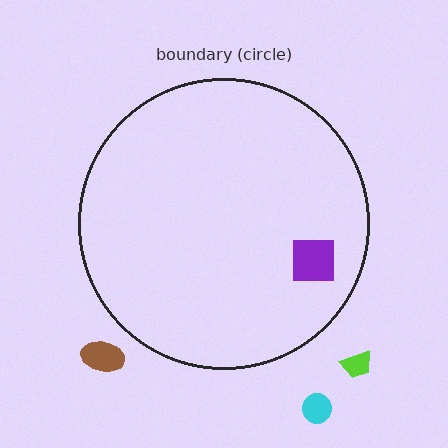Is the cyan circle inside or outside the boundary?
Outside.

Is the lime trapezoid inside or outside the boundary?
Outside.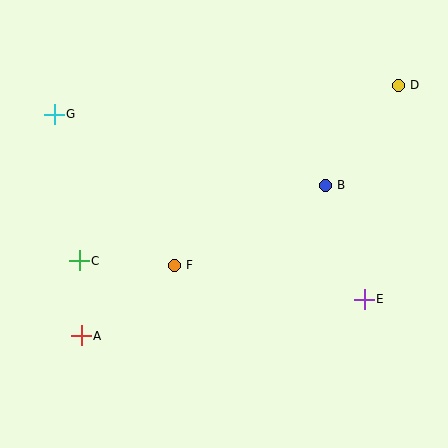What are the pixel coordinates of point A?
Point A is at (81, 336).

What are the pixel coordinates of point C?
Point C is at (79, 261).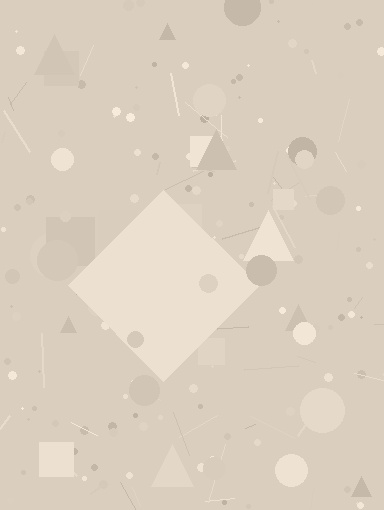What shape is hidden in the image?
A diamond is hidden in the image.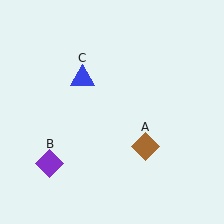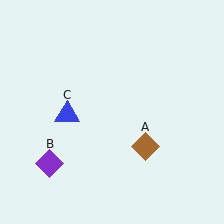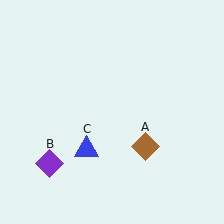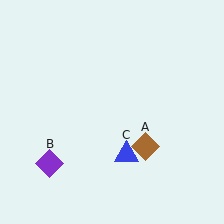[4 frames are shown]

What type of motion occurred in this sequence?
The blue triangle (object C) rotated counterclockwise around the center of the scene.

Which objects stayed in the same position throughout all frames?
Brown diamond (object A) and purple diamond (object B) remained stationary.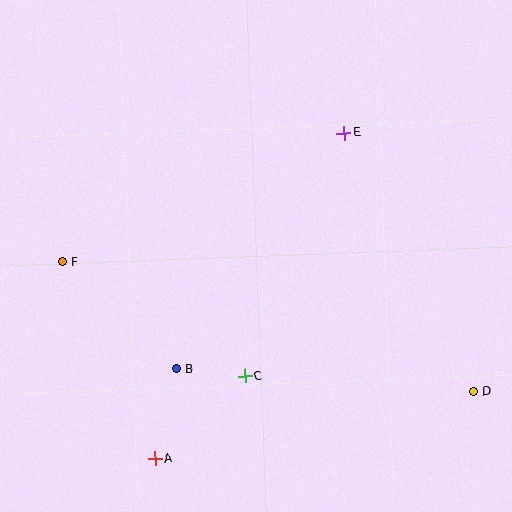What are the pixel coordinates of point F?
Point F is at (62, 262).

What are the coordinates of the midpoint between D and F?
The midpoint between D and F is at (268, 327).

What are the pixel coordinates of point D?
Point D is at (473, 392).